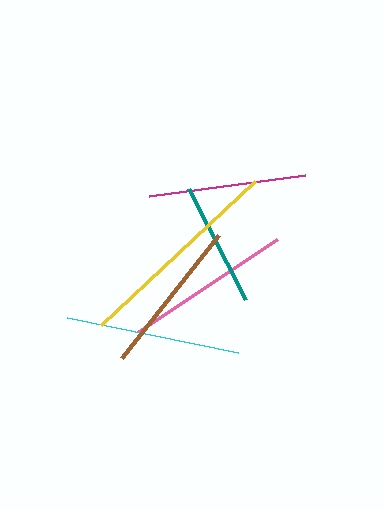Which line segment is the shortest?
The teal line is the shortest at approximately 125 pixels.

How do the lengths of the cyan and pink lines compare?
The cyan and pink lines are approximately the same length.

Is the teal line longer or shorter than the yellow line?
The yellow line is longer than the teal line.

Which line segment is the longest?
The yellow line is the longest at approximately 211 pixels.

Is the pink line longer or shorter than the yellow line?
The yellow line is longer than the pink line.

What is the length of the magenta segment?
The magenta segment is approximately 157 pixels long.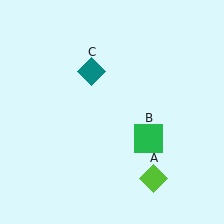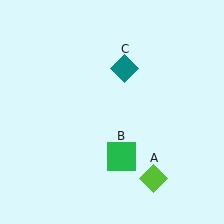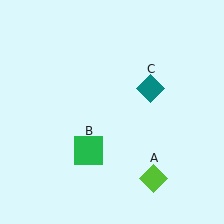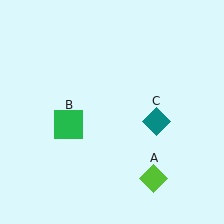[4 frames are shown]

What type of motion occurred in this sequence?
The green square (object B), teal diamond (object C) rotated clockwise around the center of the scene.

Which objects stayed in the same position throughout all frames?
Lime diamond (object A) remained stationary.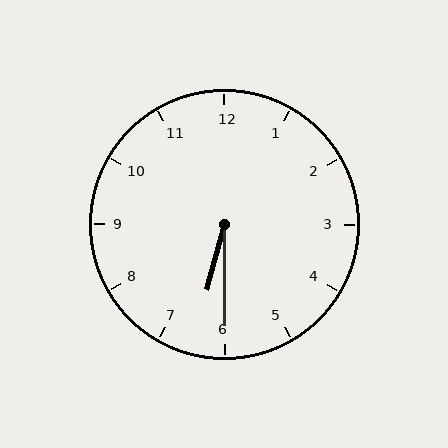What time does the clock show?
6:30.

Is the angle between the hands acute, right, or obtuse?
It is acute.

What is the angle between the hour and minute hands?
Approximately 15 degrees.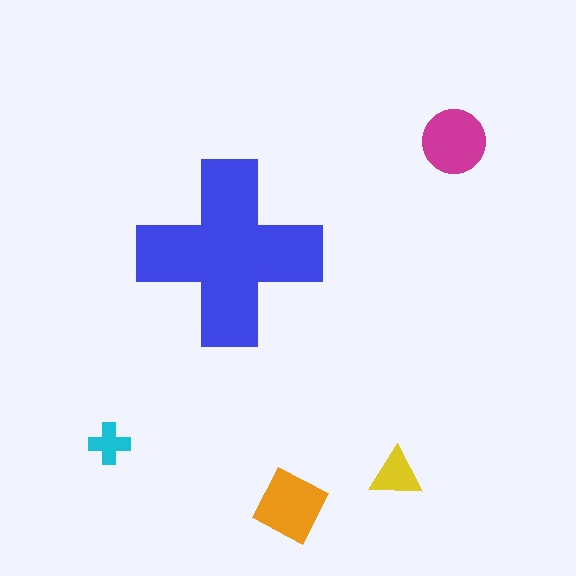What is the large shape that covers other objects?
A blue cross.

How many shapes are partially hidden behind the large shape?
0 shapes are partially hidden.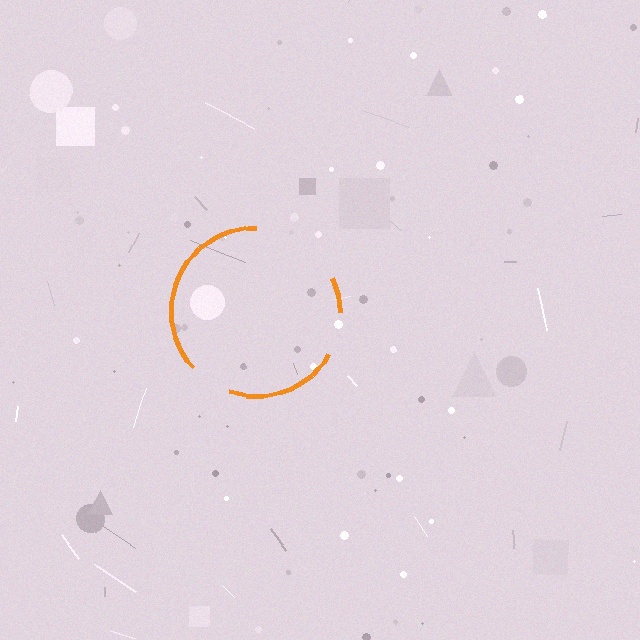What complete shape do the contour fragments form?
The contour fragments form a circle.